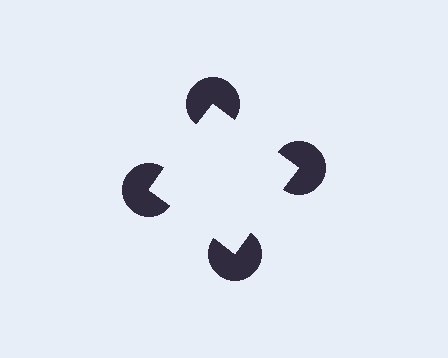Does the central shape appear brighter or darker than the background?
It typically appears slightly brighter than the background, even though no actual brightness change is drawn.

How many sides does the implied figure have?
4 sides.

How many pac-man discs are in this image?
There are 4 — one at each vertex of the illusory square.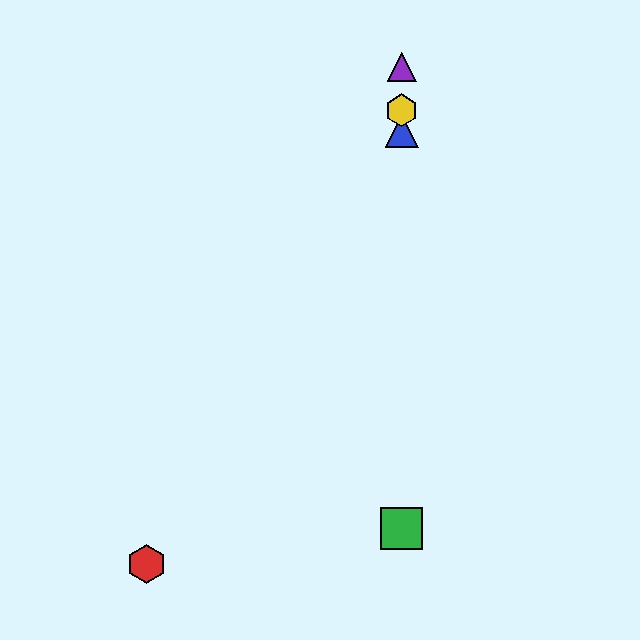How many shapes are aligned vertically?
4 shapes (the blue triangle, the green square, the yellow hexagon, the purple triangle) are aligned vertically.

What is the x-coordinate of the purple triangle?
The purple triangle is at x≈402.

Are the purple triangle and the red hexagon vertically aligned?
No, the purple triangle is at x≈402 and the red hexagon is at x≈146.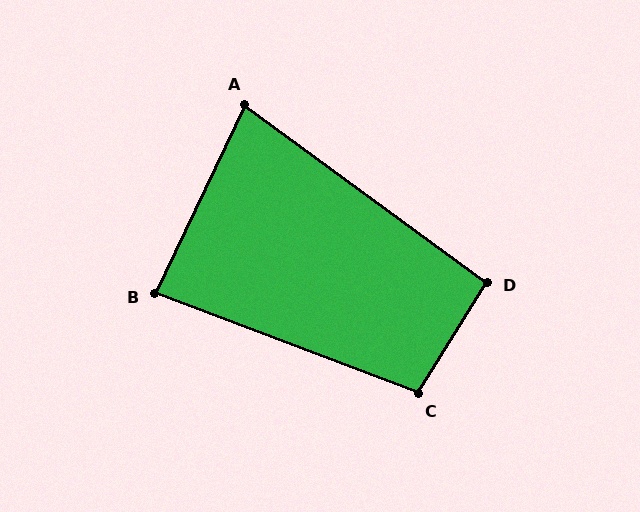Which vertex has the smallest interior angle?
A, at approximately 79 degrees.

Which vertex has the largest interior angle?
C, at approximately 101 degrees.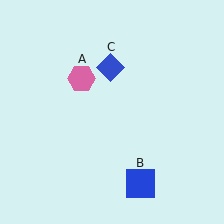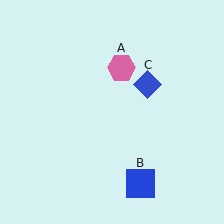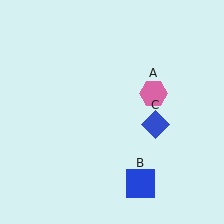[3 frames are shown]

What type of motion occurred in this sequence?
The pink hexagon (object A), blue diamond (object C) rotated clockwise around the center of the scene.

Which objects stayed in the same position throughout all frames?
Blue square (object B) remained stationary.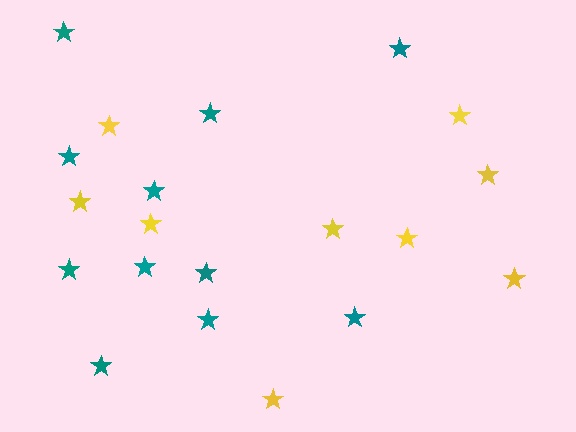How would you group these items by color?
There are 2 groups: one group of yellow stars (9) and one group of teal stars (11).